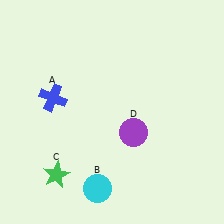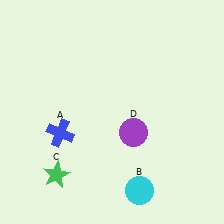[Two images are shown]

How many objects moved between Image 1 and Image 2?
2 objects moved between the two images.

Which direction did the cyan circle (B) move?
The cyan circle (B) moved right.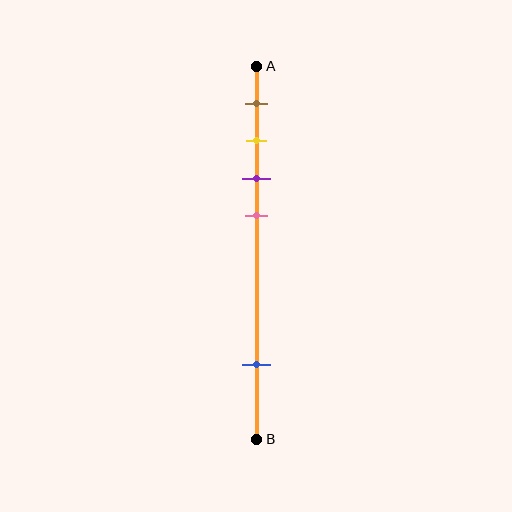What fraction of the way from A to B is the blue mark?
The blue mark is approximately 80% (0.8) of the way from A to B.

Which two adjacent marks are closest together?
The yellow and purple marks are the closest adjacent pair.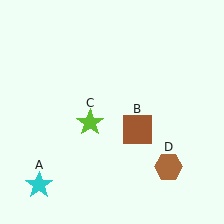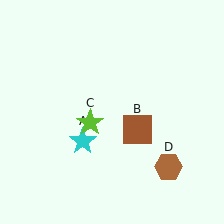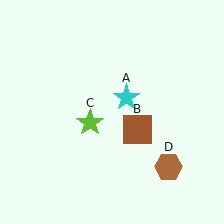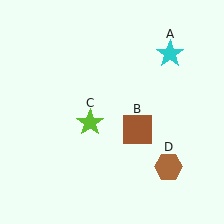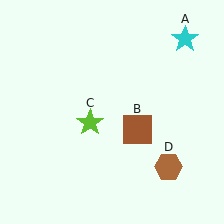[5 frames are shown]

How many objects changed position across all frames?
1 object changed position: cyan star (object A).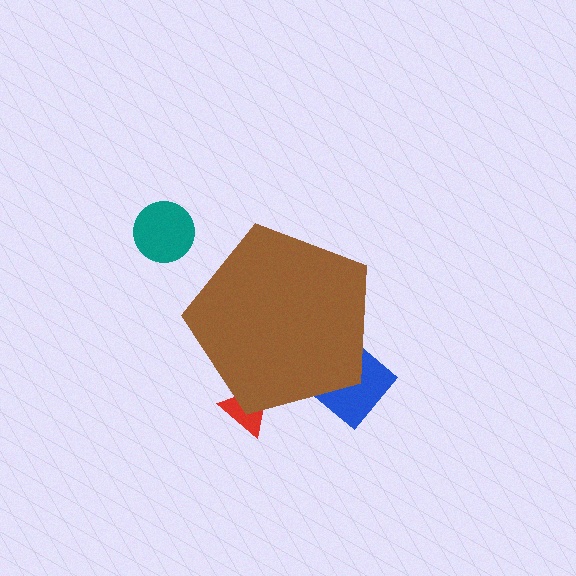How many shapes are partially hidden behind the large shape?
2 shapes are partially hidden.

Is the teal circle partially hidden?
No, the teal circle is fully visible.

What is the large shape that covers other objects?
A brown pentagon.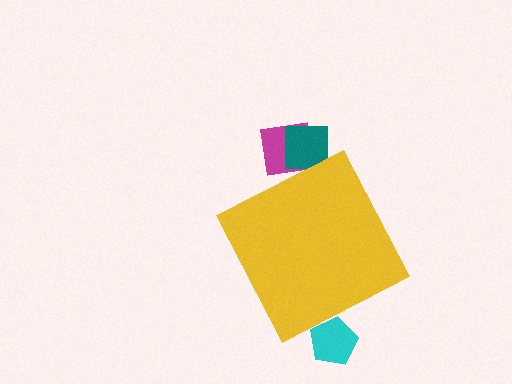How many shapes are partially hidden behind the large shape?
3 shapes are partially hidden.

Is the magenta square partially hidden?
Yes, the magenta square is partially hidden behind the yellow diamond.